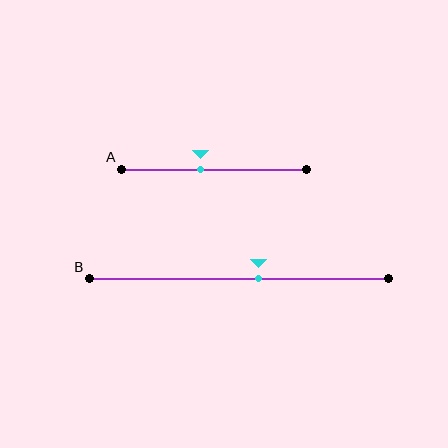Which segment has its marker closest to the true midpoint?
Segment B has its marker closest to the true midpoint.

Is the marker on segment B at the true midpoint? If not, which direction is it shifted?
No, the marker on segment B is shifted to the right by about 7% of the segment length.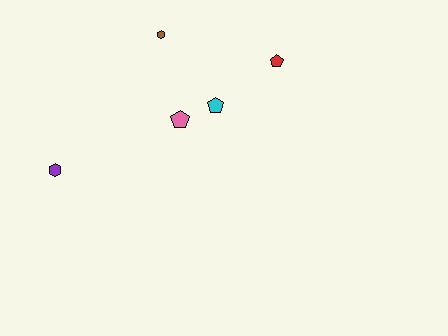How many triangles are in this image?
There are no triangles.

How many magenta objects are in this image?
There are no magenta objects.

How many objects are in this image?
There are 5 objects.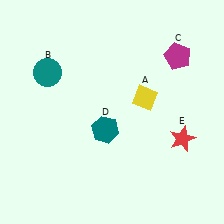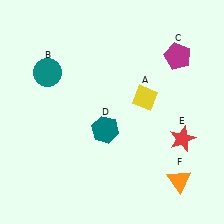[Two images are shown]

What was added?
An orange triangle (F) was added in Image 2.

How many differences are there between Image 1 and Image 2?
There is 1 difference between the two images.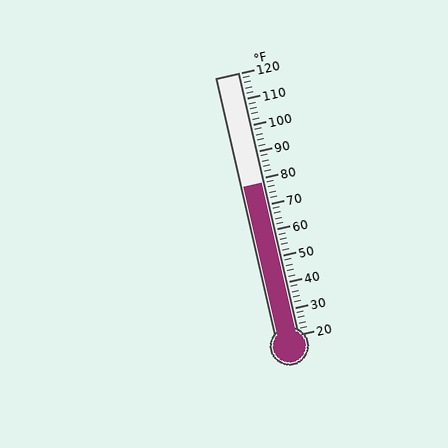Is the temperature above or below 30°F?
The temperature is above 30°F.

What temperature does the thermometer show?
The thermometer shows approximately 78°F.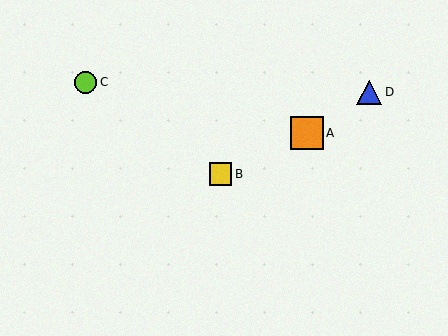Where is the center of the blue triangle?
The center of the blue triangle is at (369, 92).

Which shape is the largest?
The orange square (labeled A) is the largest.